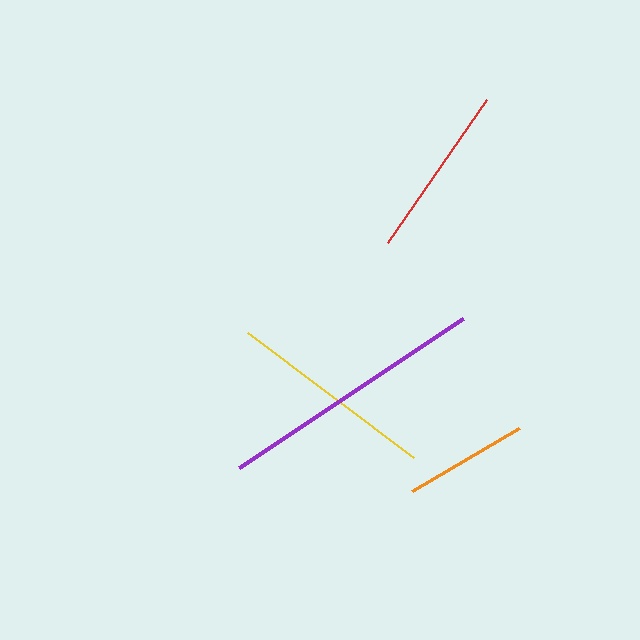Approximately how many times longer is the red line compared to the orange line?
The red line is approximately 1.4 times the length of the orange line.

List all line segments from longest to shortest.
From longest to shortest: purple, yellow, red, orange.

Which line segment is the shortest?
The orange line is the shortest at approximately 124 pixels.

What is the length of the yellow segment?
The yellow segment is approximately 208 pixels long.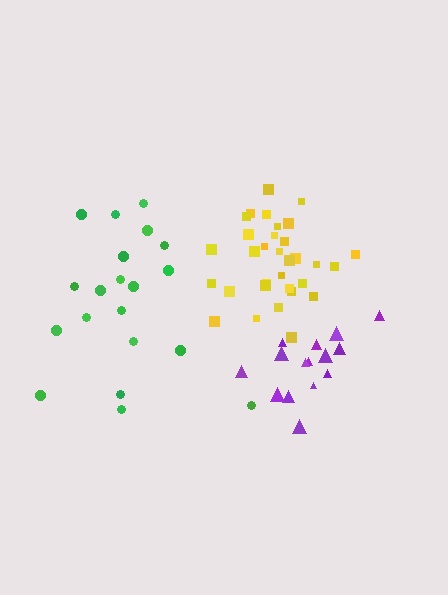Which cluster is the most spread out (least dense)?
Green.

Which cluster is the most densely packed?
Yellow.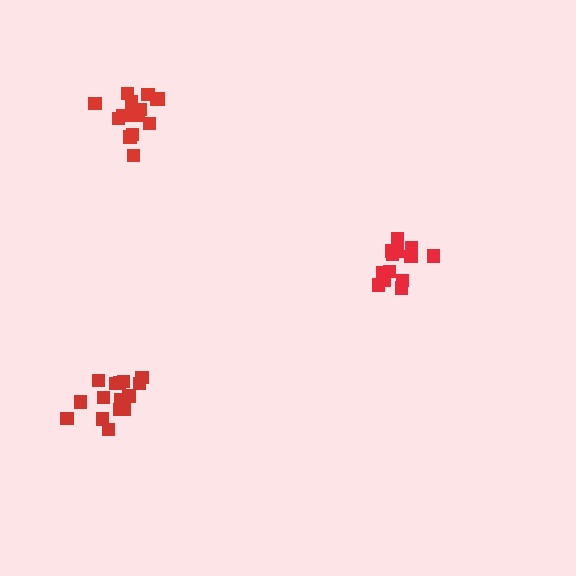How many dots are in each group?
Group 1: 16 dots, Group 2: 13 dots, Group 3: 15 dots (44 total).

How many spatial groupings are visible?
There are 3 spatial groupings.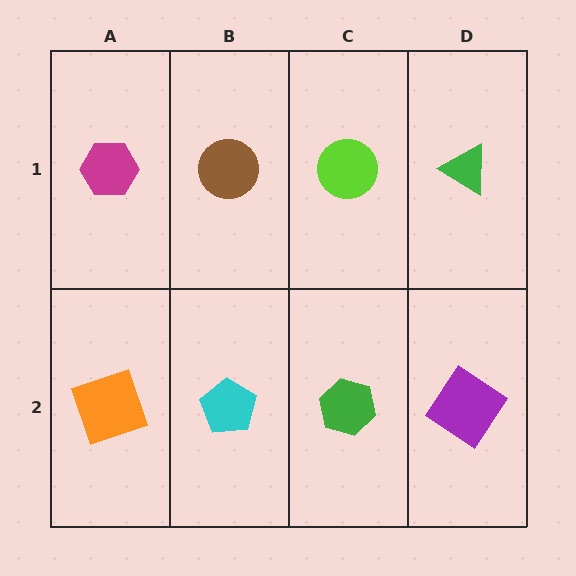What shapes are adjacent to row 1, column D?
A purple diamond (row 2, column D), a lime circle (row 1, column C).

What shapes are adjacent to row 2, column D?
A green triangle (row 1, column D), a green hexagon (row 2, column C).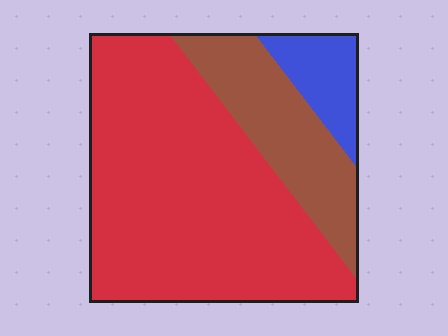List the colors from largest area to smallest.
From largest to smallest: red, brown, blue.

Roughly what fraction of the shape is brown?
Brown takes up about one quarter (1/4) of the shape.